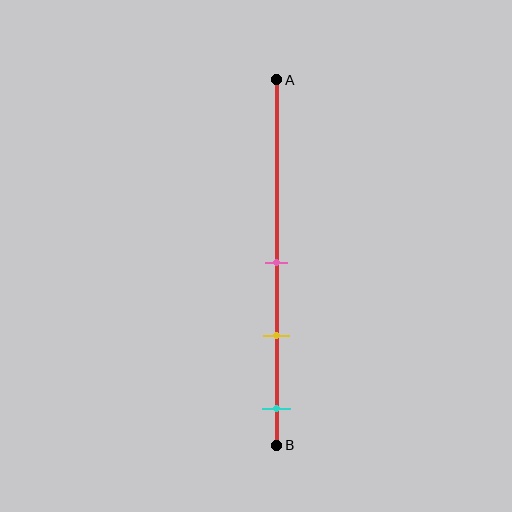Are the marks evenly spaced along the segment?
Yes, the marks are approximately evenly spaced.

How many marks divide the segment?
There are 3 marks dividing the segment.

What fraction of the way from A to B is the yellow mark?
The yellow mark is approximately 70% (0.7) of the way from A to B.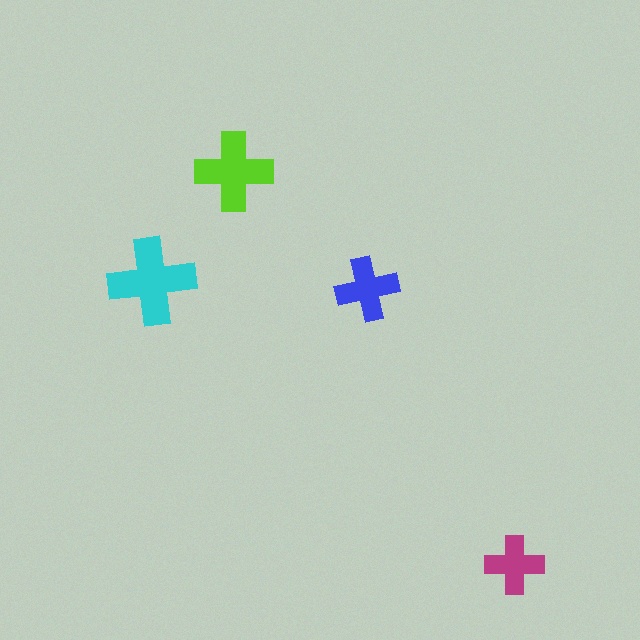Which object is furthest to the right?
The magenta cross is rightmost.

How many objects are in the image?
There are 4 objects in the image.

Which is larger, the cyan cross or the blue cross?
The cyan one.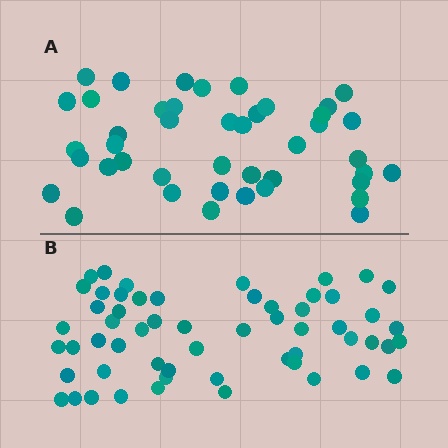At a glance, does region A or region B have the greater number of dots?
Region B (the bottom region) has more dots.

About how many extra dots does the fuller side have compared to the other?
Region B has approximately 15 more dots than region A.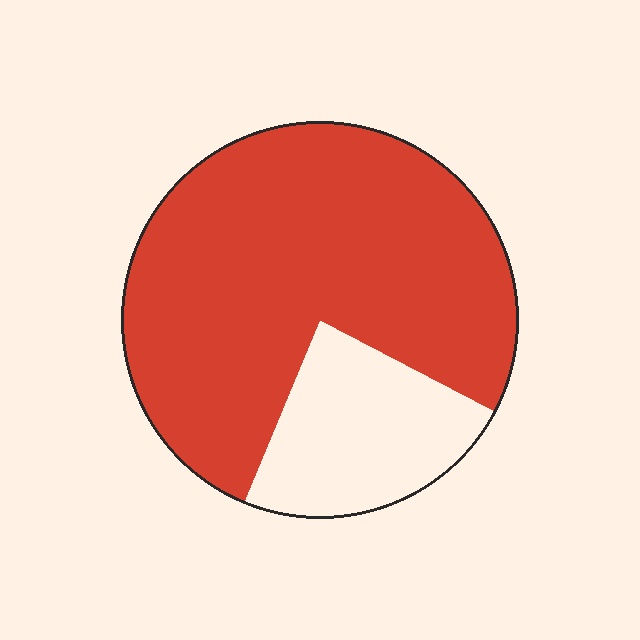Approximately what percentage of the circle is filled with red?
Approximately 75%.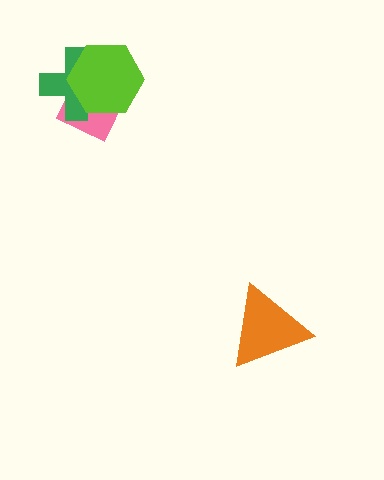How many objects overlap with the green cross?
2 objects overlap with the green cross.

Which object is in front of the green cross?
The lime hexagon is in front of the green cross.